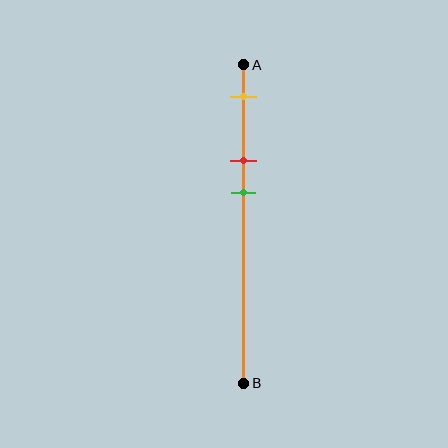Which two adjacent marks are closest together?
The red and green marks are the closest adjacent pair.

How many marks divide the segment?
There are 3 marks dividing the segment.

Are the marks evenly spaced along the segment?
Yes, the marks are approximately evenly spaced.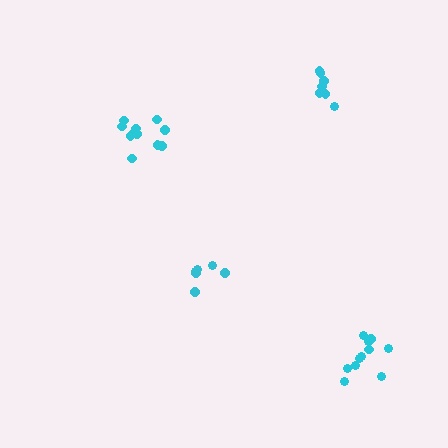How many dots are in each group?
Group 1: 12 dots, Group 2: 6 dots, Group 3: 7 dots, Group 4: 11 dots (36 total).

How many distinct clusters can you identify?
There are 4 distinct clusters.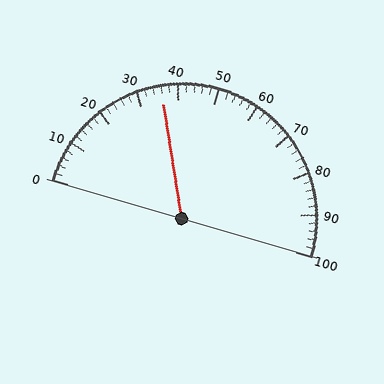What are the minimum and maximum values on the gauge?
The gauge ranges from 0 to 100.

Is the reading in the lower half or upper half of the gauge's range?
The reading is in the lower half of the range (0 to 100).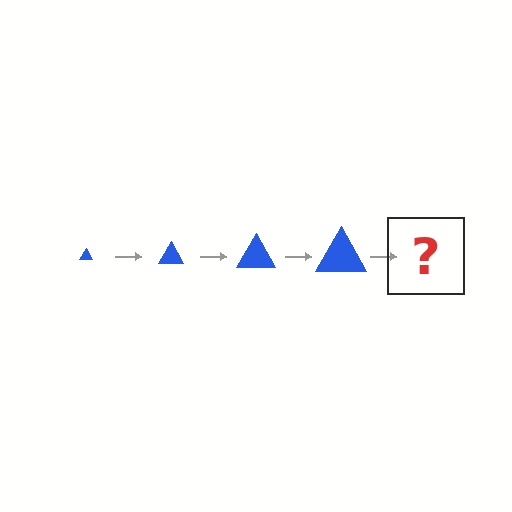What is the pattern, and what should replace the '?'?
The pattern is that the triangle gets progressively larger each step. The '?' should be a blue triangle, larger than the previous one.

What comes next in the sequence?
The next element should be a blue triangle, larger than the previous one.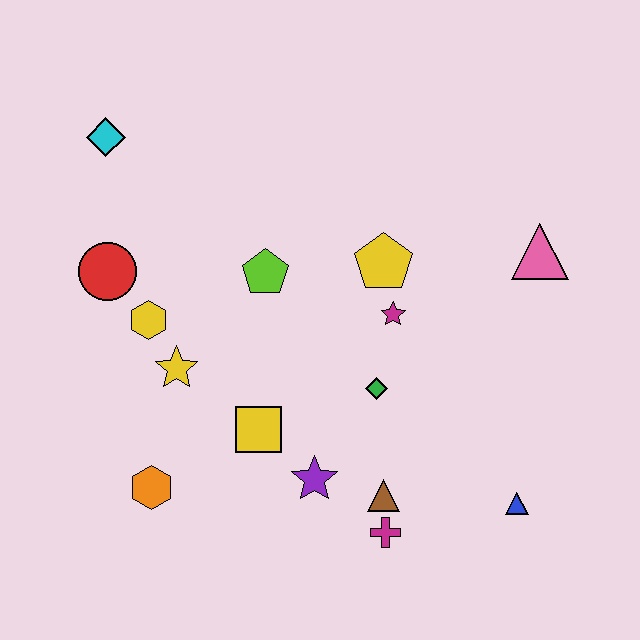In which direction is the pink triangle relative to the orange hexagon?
The pink triangle is to the right of the orange hexagon.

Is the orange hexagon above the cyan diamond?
No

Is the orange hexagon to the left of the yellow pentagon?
Yes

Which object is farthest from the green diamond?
The cyan diamond is farthest from the green diamond.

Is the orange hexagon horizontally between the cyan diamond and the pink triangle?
Yes